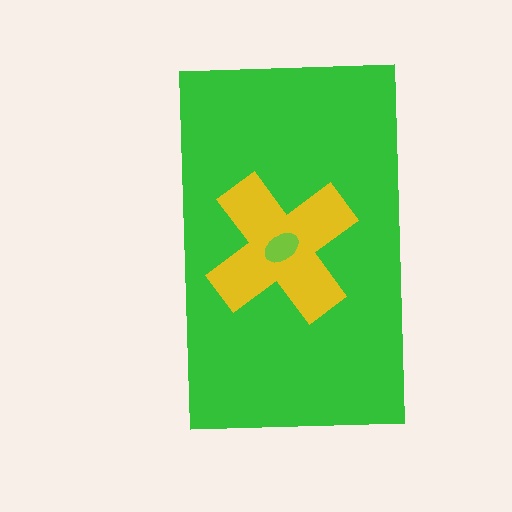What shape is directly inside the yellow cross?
The lime ellipse.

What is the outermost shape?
The green rectangle.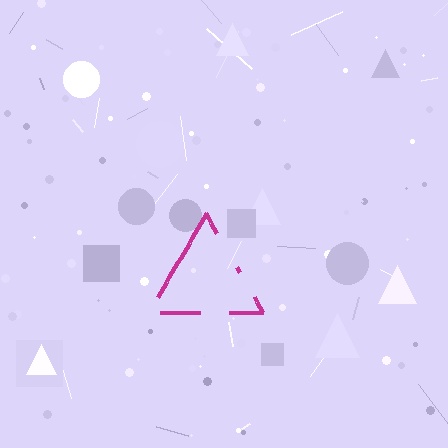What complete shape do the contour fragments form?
The contour fragments form a triangle.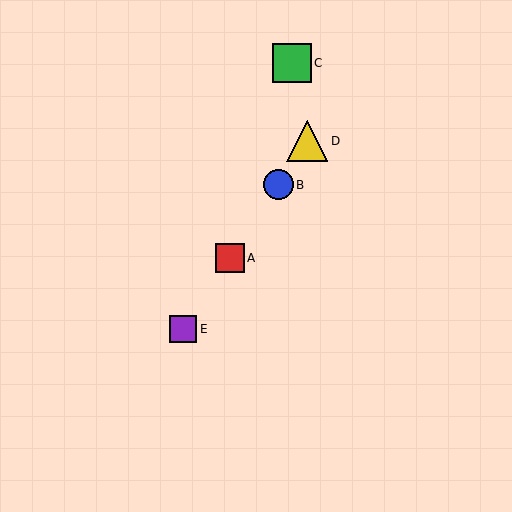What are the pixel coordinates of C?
Object C is at (292, 63).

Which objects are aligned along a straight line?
Objects A, B, D, E are aligned along a straight line.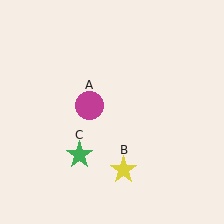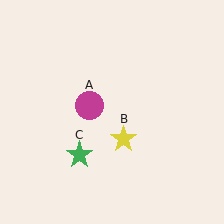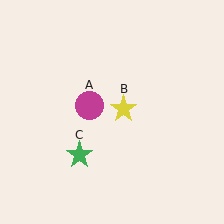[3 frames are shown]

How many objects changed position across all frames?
1 object changed position: yellow star (object B).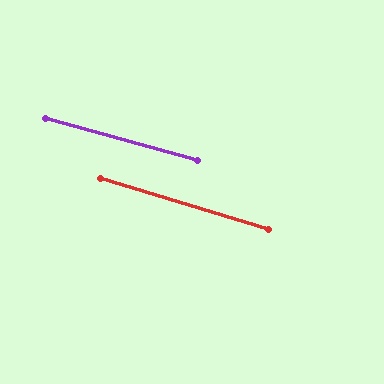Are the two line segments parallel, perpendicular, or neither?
Parallel — their directions differ by only 1.5°.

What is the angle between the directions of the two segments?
Approximately 1 degree.